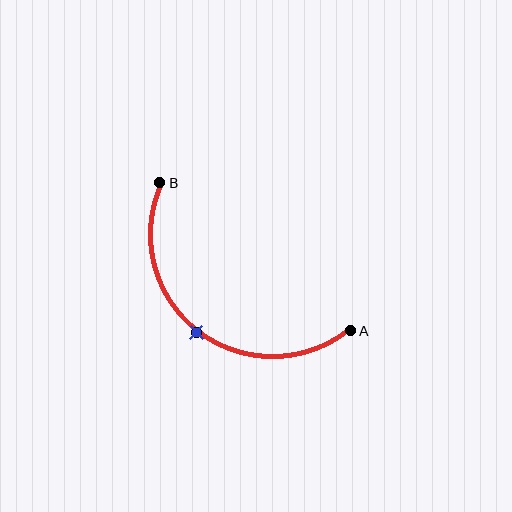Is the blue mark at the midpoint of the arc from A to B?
Yes. The blue mark lies on the arc at equal arc-length from both A and B — it is the arc midpoint.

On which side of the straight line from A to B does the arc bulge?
The arc bulges below and to the left of the straight line connecting A and B.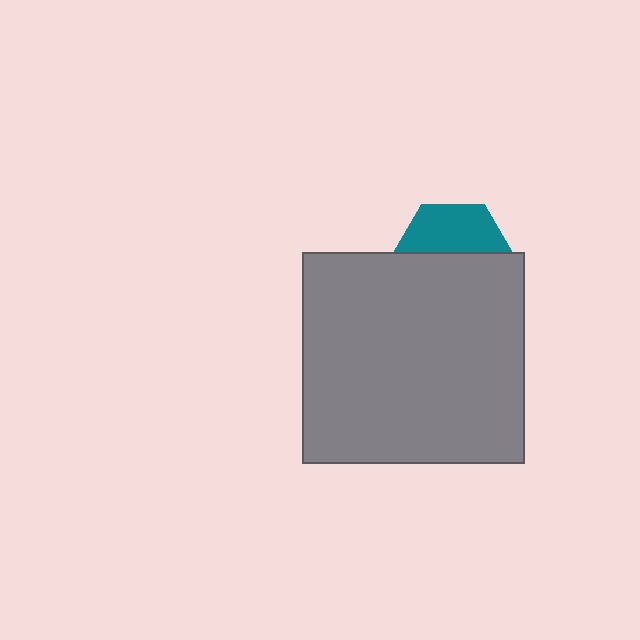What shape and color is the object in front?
The object in front is a gray rectangle.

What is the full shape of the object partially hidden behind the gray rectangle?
The partially hidden object is a teal hexagon.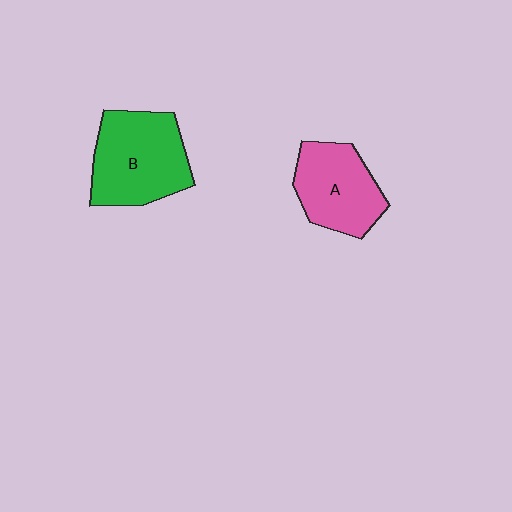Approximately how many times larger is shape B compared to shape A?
Approximately 1.2 times.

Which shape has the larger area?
Shape B (green).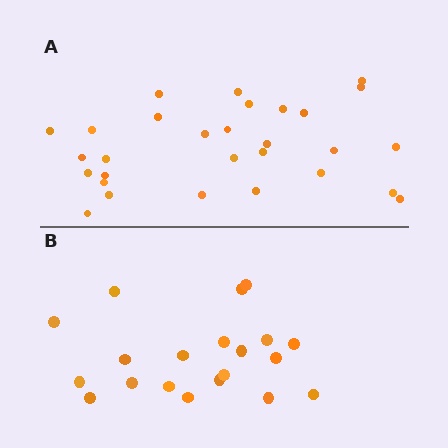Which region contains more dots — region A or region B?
Region A (the top region) has more dots.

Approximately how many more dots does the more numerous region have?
Region A has roughly 8 or so more dots than region B.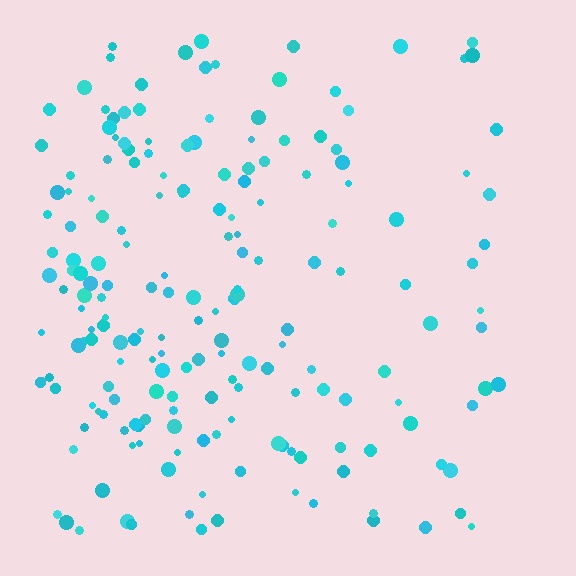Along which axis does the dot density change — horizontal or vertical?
Horizontal.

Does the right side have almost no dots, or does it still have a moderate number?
Still a moderate number, just noticeably fewer than the left.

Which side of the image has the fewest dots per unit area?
The right.